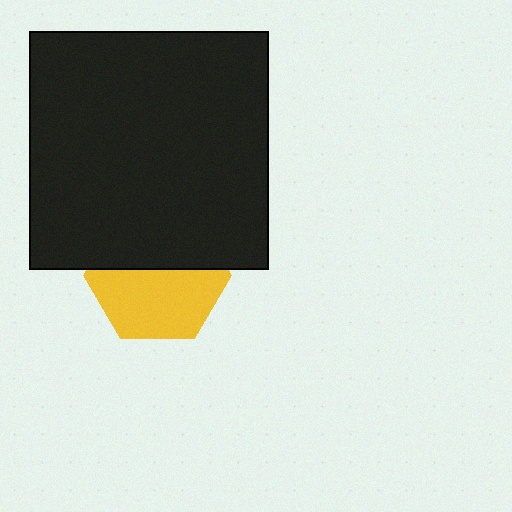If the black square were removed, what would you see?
You would see the complete yellow hexagon.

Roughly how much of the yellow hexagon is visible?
About half of it is visible (roughly 56%).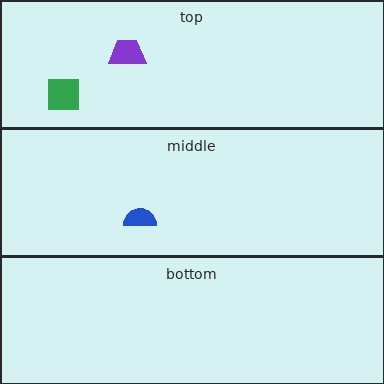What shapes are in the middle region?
The blue semicircle.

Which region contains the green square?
The top region.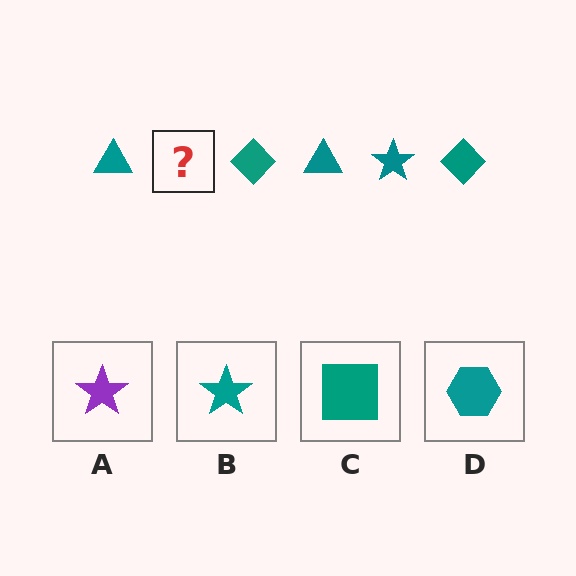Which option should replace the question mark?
Option B.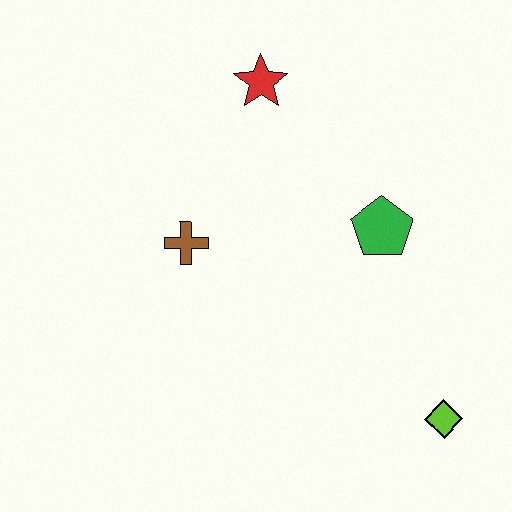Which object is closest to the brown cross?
The red star is closest to the brown cross.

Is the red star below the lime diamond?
No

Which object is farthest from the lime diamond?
The red star is farthest from the lime diamond.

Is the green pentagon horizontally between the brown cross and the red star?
No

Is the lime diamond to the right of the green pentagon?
Yes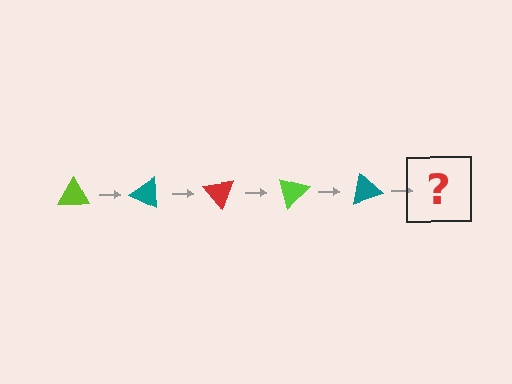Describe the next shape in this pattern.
It should be a red triangle, rotated 125 degrees from the start.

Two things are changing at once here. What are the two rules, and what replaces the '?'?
The two rules are that it rotates 25 degrees each step and the color cycles through lime, teal, and red. The '?' should be a red triangle, rotated 125 degrees from the start.